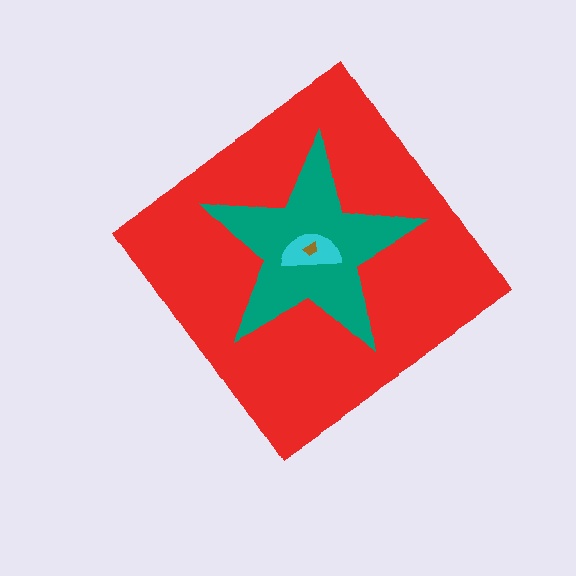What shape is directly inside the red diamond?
The teal star.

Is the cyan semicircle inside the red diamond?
Yes.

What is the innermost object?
The brown trapezoid.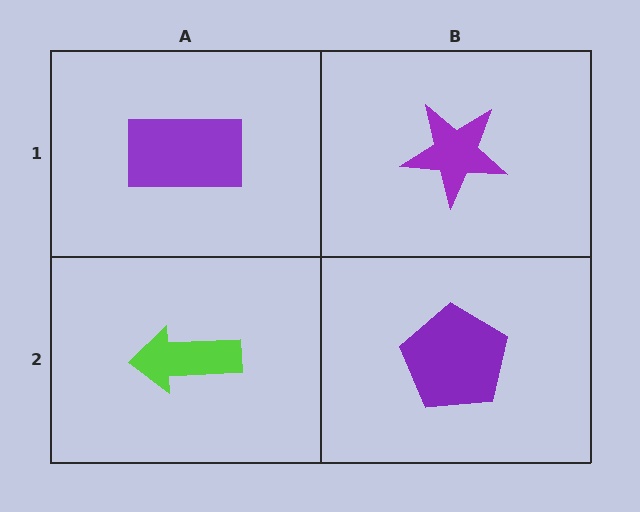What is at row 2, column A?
A lime arrow.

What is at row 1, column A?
A purple rectangle.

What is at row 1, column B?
A purple star.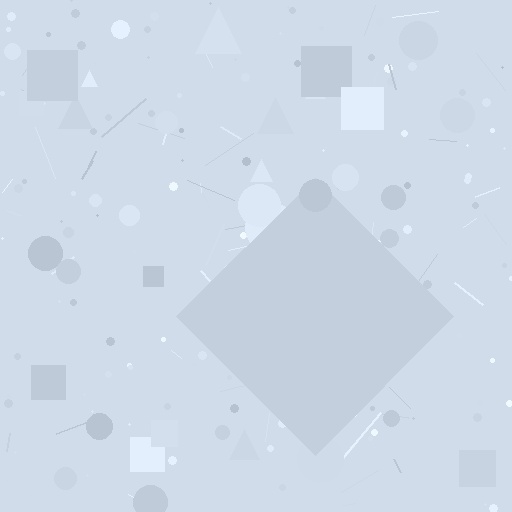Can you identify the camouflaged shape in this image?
The camouflaged shape is a diamond.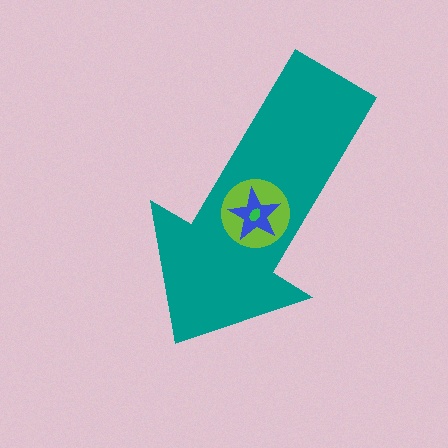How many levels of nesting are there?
4.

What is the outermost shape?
The teal arrow.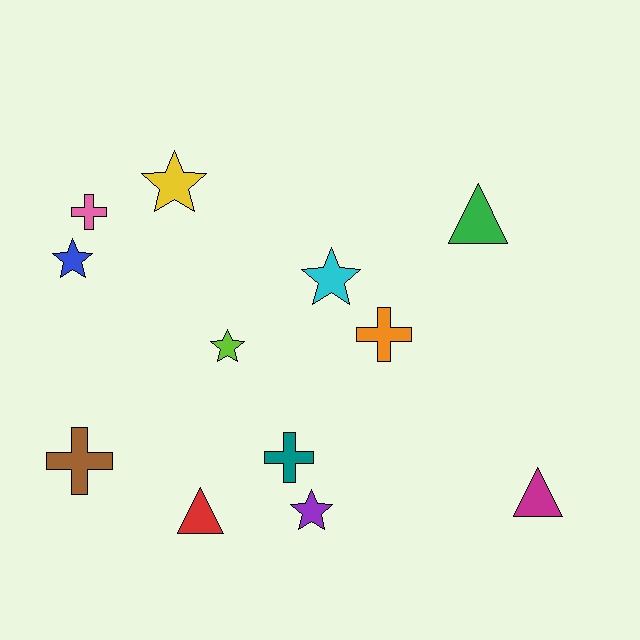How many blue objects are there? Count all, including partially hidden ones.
There is 1 blue object.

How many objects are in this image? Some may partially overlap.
There are 12 objects.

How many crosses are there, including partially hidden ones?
There are 4 crosses.